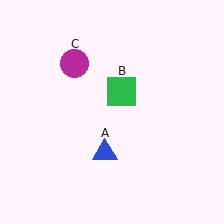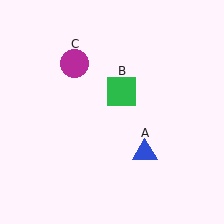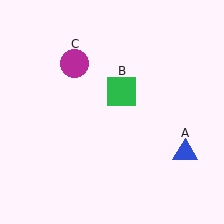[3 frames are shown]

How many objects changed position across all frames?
1 object changed position: blue triangle (object A).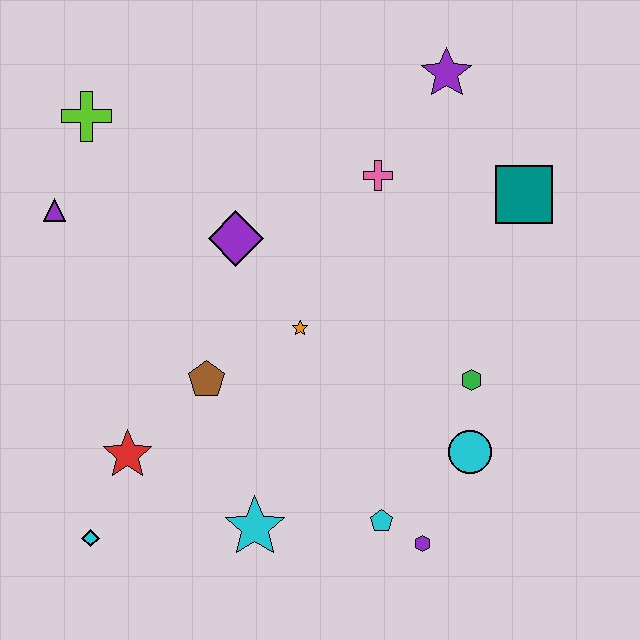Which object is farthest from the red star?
The purple star is farthest from the red star.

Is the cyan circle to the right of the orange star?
Yes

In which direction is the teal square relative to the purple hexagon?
The teal square is above the purple hexagon.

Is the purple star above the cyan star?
Yes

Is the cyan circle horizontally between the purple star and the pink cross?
No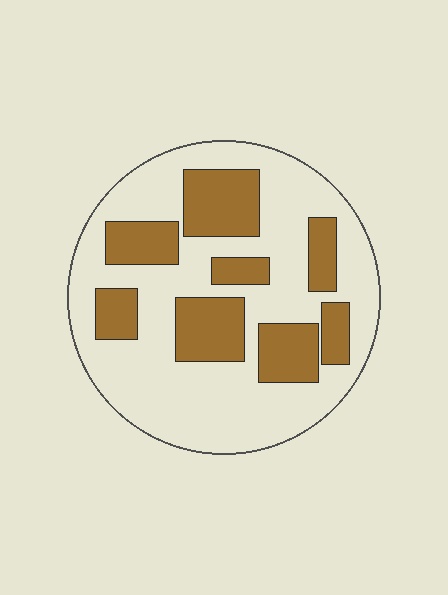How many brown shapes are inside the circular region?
8.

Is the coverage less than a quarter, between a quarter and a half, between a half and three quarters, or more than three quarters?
Between a quarter and a half.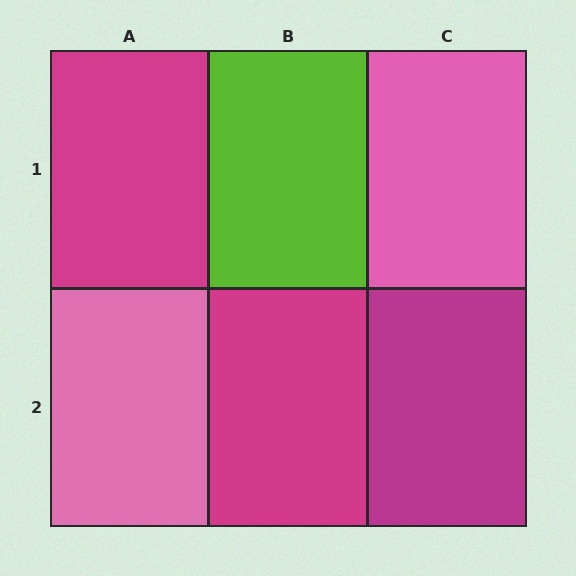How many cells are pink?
2 cells are pink.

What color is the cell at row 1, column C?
Pink.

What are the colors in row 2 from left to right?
Pink, magenta, magenta.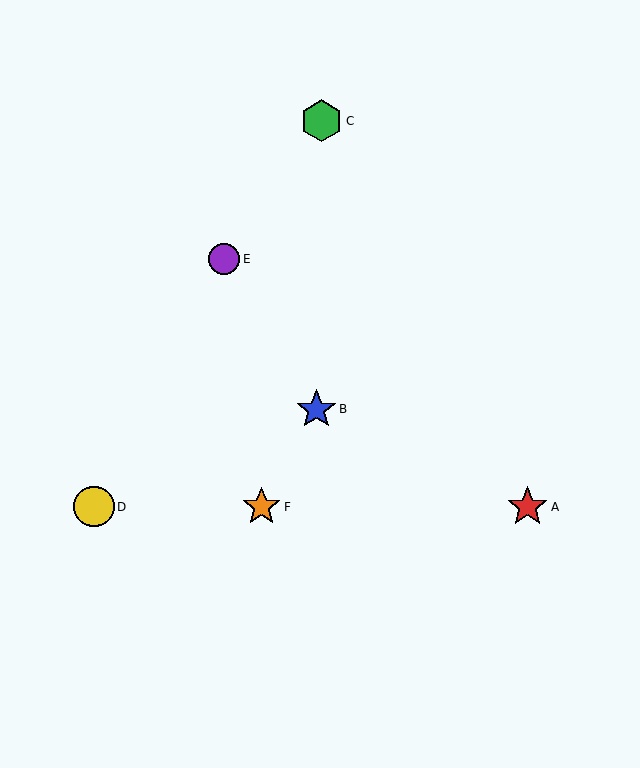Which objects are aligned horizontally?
Objects A, D, F are aligned horizontally.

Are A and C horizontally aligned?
No, A is at y≈507 and C is at y≈121.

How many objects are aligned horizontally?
3 objects (A, D, F) are aligned horizontally.